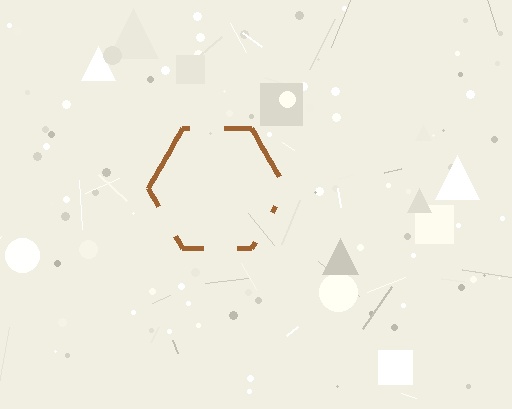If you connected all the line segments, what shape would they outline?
They would outline a hexagon.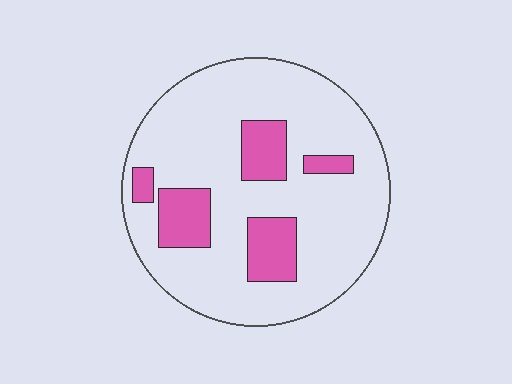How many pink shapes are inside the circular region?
5.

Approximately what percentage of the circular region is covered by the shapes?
Approximately 20%.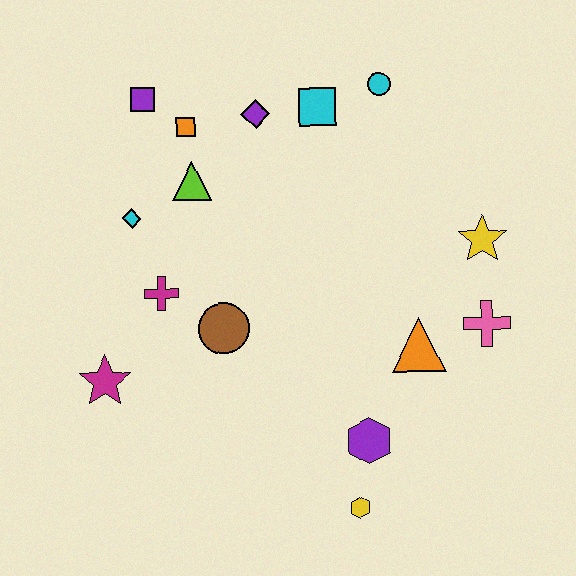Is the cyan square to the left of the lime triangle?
No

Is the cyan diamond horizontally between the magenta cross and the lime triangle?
No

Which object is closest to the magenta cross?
The brown circle is closest to the magenta cross.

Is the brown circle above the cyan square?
No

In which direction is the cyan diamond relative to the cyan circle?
The cyan diamond is to the left of the cyan circle.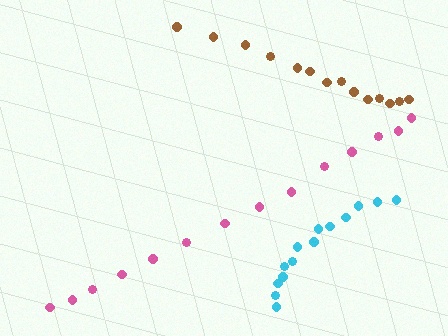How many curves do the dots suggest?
There are 3 distinct paths.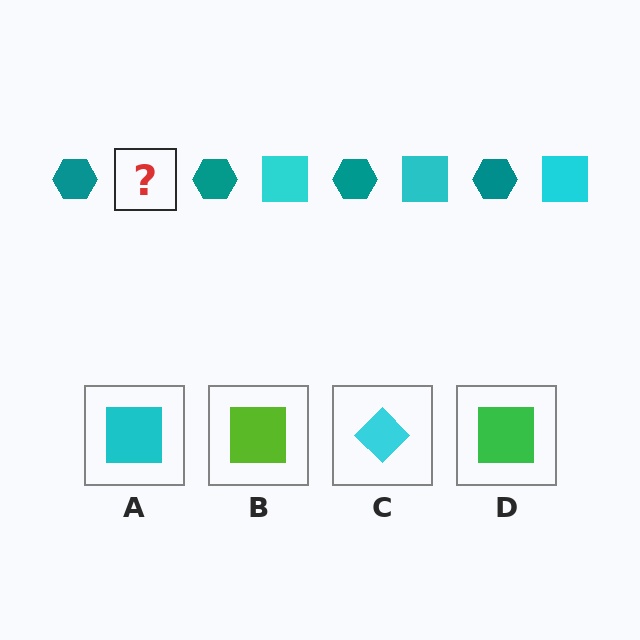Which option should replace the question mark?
Option A.